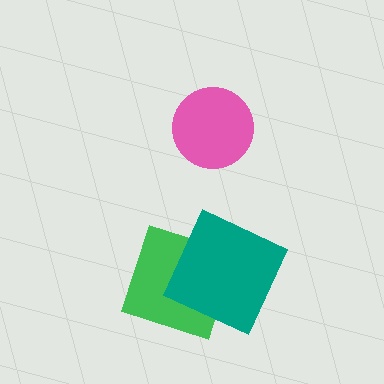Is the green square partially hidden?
Yes, it is partially covered by another shape.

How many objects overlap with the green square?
1 object overlaps with the green square.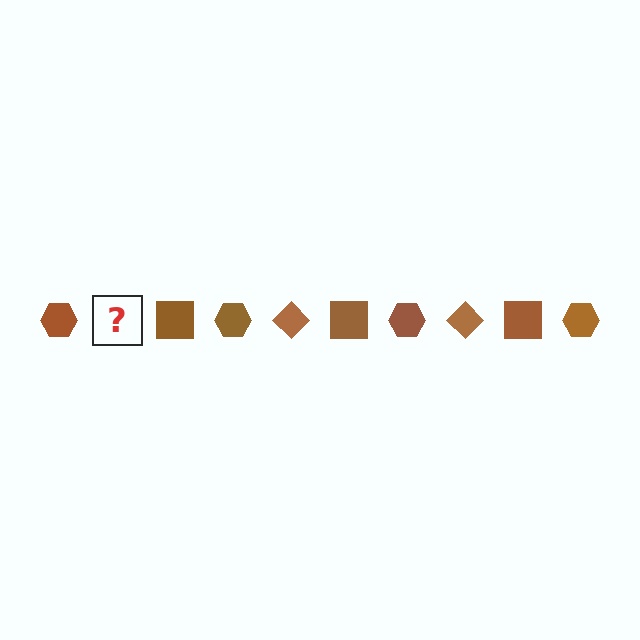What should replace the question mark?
The question mark should be replaced with a brown diamond.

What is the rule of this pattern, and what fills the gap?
The rule is that the pattern cycles through hexagon, diamond, square shapes in brown. The gap should be filled with a brown diamond.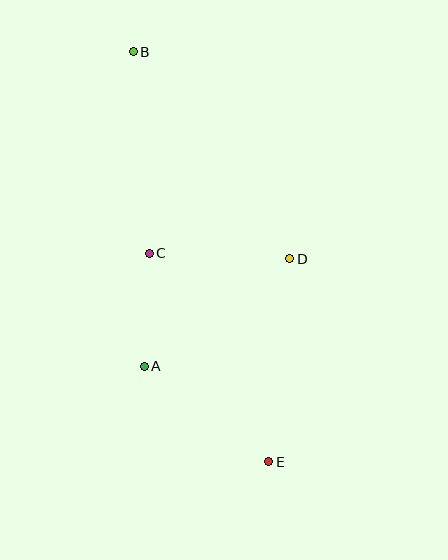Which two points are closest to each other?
Points A and C are closest to each other.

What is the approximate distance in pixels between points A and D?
The distance between A and D is approximately 181 pixels.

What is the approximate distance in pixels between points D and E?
The distance between D and E is approximately 204 pixels.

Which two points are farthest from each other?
Points B and E are farthest from each other.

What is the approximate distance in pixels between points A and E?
The distance between A and E is approximately 157 pixels.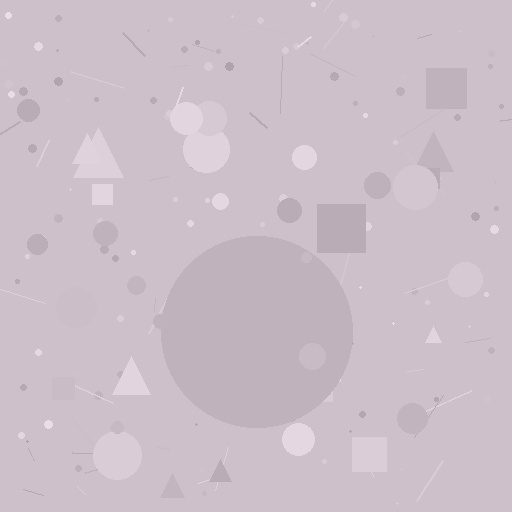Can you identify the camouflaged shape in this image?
The camouflaged shape is a circle.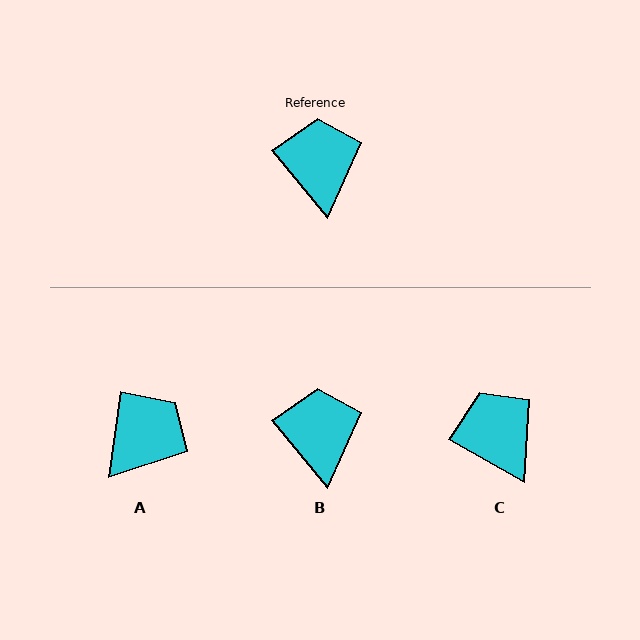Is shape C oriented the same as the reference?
No, it is off by about 21 degrees.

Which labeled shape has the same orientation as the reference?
B.